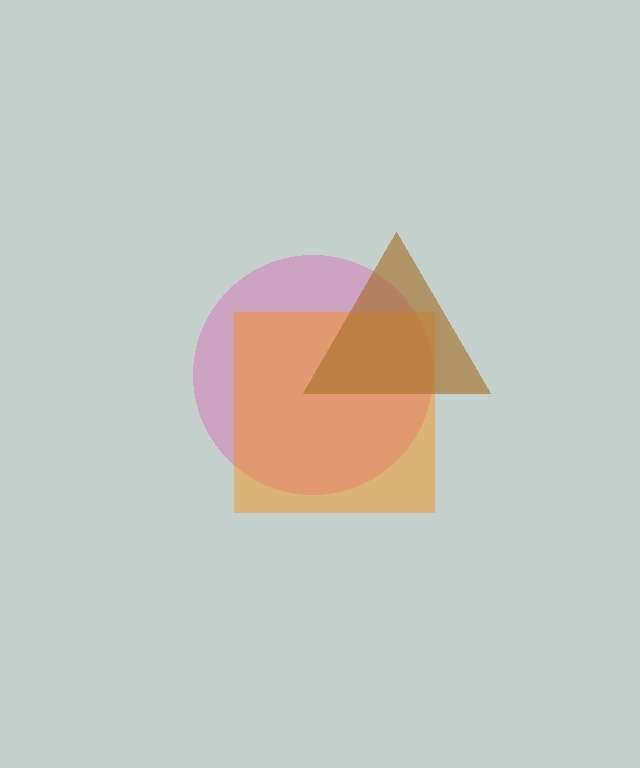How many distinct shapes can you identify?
There are 3 distinct shapes: a pink circle, an orange square, a brown triangle.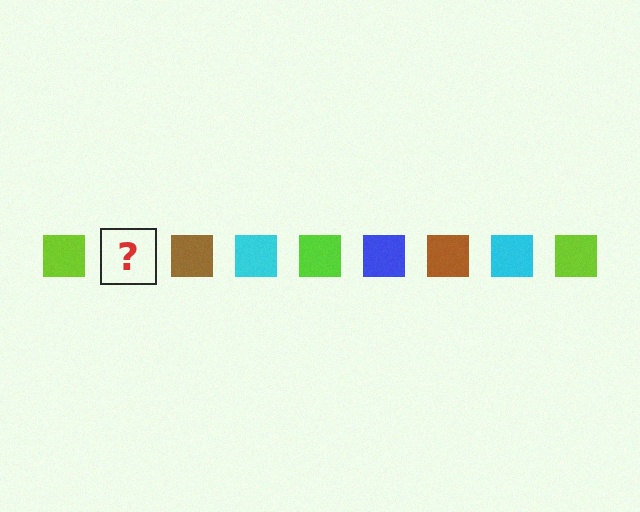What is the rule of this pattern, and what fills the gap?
The rule is that the pattern cycles through lime, blue, brown, cyan squares. The gap should be filled with a blue square.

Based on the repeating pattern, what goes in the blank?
The blank should be a blue square.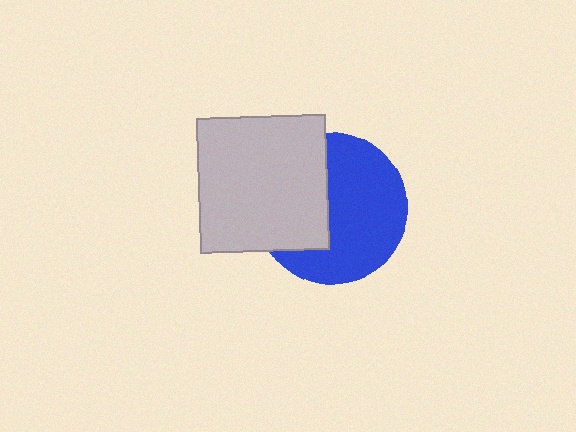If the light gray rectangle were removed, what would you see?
You would see the complete blue circle.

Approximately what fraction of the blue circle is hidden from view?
Roughly 40% of the blue circle is hidden behind the light gray rectangle.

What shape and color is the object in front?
The object in front is a light gray rectangle.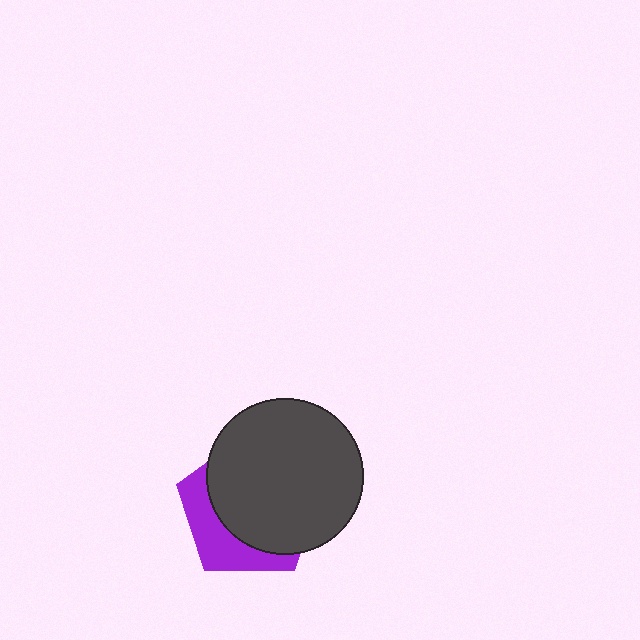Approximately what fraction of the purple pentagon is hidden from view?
Roughly 68% of the purple pentagon is hidden behind the dark gray circle.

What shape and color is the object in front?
The object in front is a dark gray circle.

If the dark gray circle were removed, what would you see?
You would see the complete purple pentagon.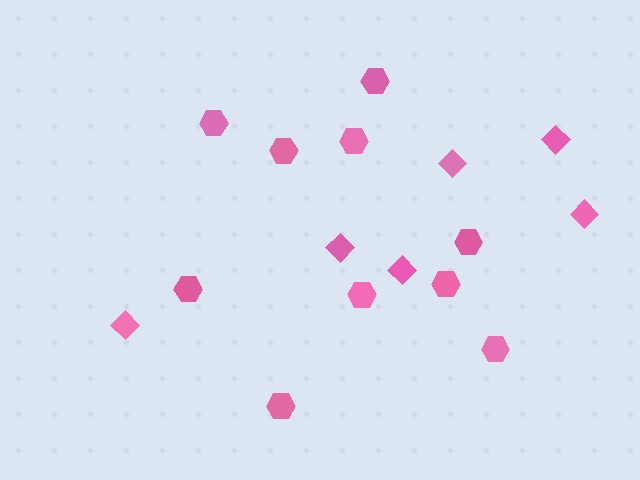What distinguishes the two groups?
There are 2 groups: one group of hexagons (10) and one group of diamonds (6).